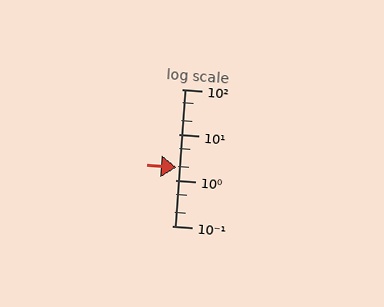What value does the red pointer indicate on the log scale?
The pointer indicates approximately 1.9.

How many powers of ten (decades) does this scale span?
The scale spans 3 decades, from 0.1 to 100.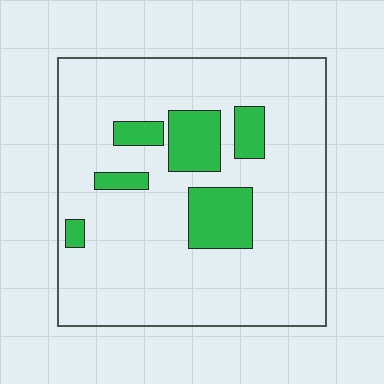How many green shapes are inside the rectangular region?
6.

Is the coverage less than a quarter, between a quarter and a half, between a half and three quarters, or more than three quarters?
Less than a quarter.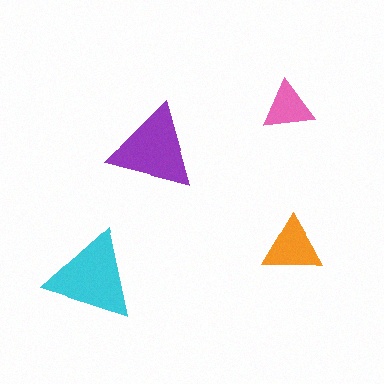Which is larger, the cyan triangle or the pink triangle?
The cyan one.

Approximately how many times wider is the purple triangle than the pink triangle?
About 1.5 times wider.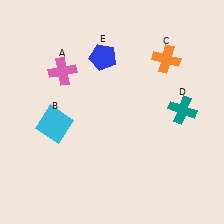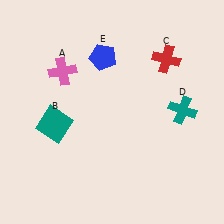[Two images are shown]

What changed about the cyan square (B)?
In Image 1, B is cyan. In Image 2, it changed to teal.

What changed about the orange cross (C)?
In Image 1, C is orange. In Image 2, it changed to red.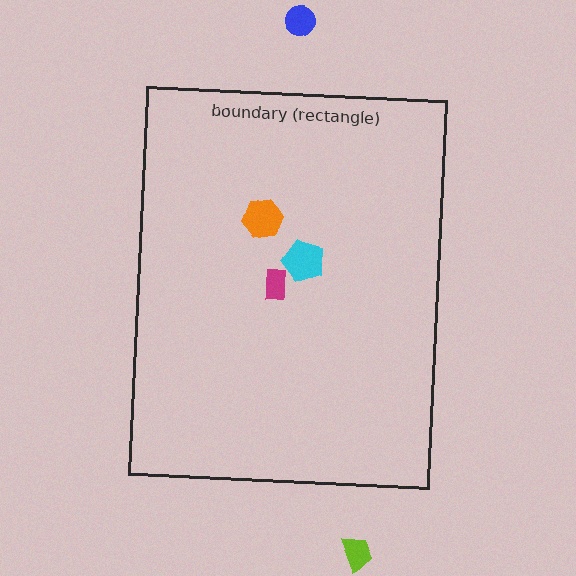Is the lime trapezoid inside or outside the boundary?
Outside.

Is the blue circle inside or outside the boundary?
Outside.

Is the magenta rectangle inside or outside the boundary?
Inside.